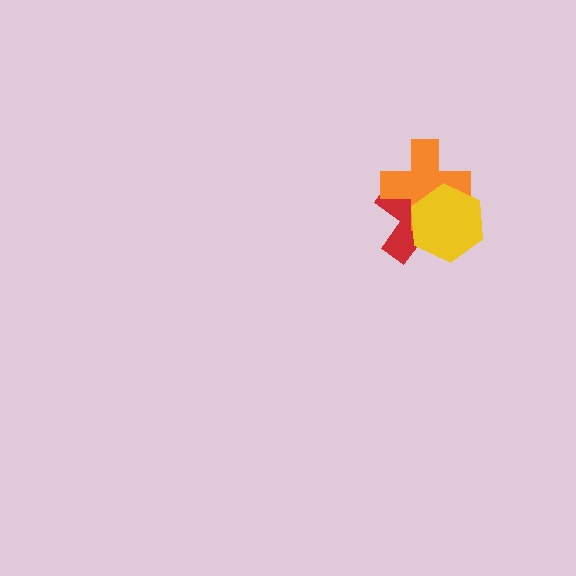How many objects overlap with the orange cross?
2 objects overlap with the orange cross.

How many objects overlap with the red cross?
2 objects overlap with the red cross.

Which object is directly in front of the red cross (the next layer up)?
The orange cross is directly in front of the red cross.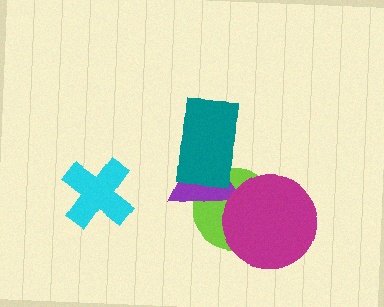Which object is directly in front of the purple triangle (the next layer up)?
The teal rectangle is directly in front of the purple triangle.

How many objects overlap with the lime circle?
3 objects overlap with the lime circle.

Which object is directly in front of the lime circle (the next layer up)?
The purple triangle is directly in front of the lime circle.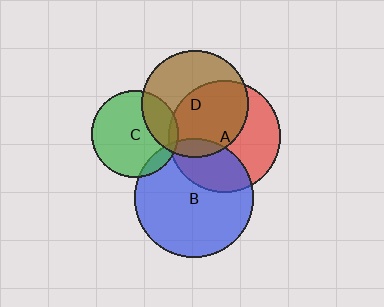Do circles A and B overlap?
Yes.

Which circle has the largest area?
Circle B (blue).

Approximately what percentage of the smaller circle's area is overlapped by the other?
Approximately 30%.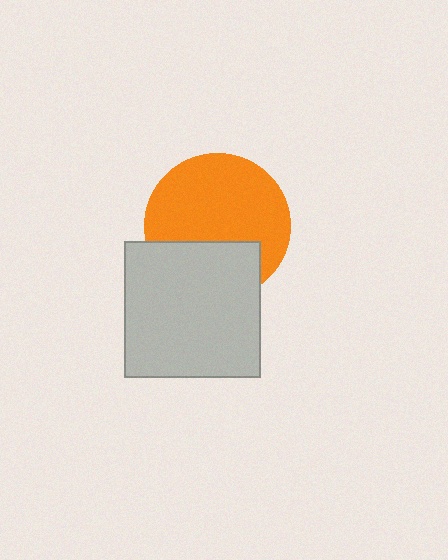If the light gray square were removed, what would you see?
You would see the complete orange circle.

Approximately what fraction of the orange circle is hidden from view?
Roughly 32% of the orange circle is hidden behind the light gray square.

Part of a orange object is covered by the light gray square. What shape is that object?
It is a circle.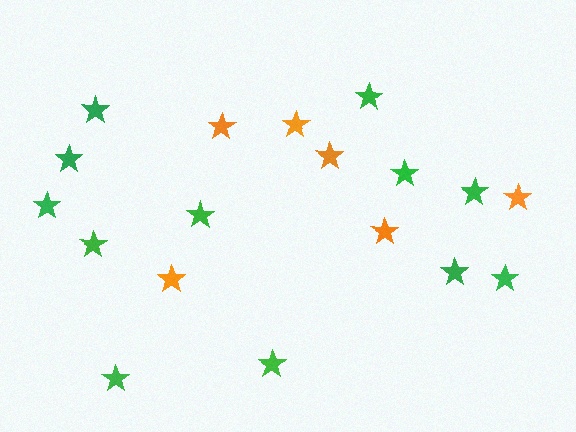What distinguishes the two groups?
There are 2 groups: one group of orange stars (6) and one group of green stars (12).